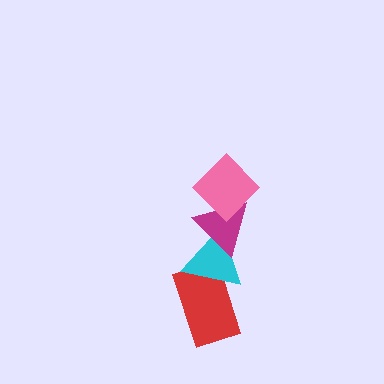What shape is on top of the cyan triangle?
The magenta triangle is on top of the cyan triangle.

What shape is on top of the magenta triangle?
The pink diamond is on top of the magenta triangle.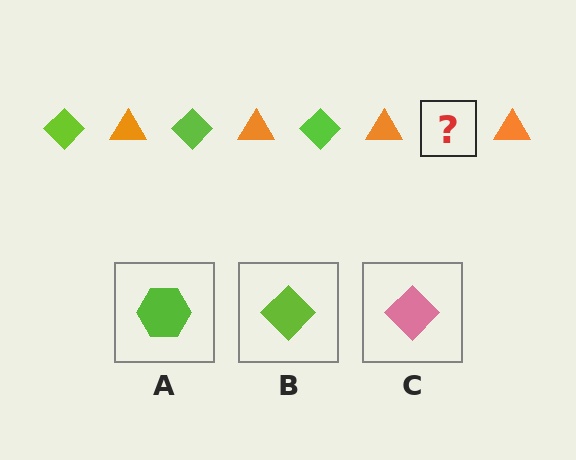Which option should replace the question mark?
Option B.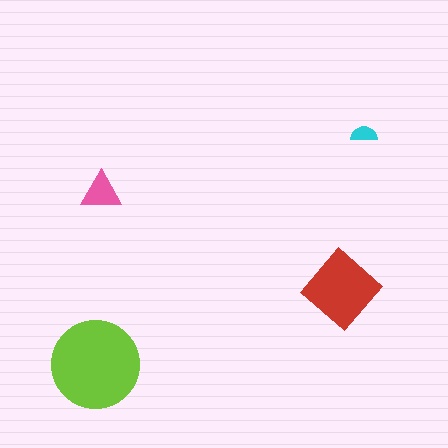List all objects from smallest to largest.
The cyan semicircle, the pink triangle, the red diamond, the lime circle.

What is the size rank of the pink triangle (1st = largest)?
3rd.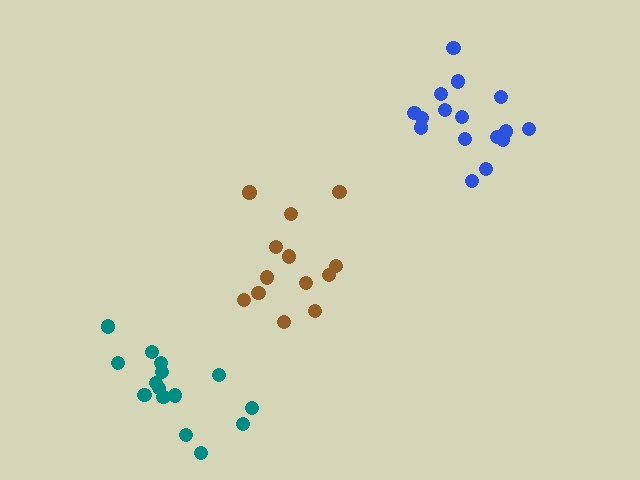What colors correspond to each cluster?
The clusters are colored: blue, teal, brown.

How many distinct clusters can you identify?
There are 3 distinct clusters.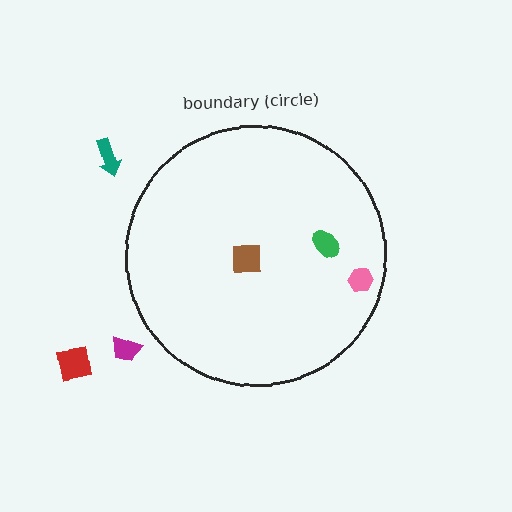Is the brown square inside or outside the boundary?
Inside.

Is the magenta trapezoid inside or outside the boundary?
Outside.